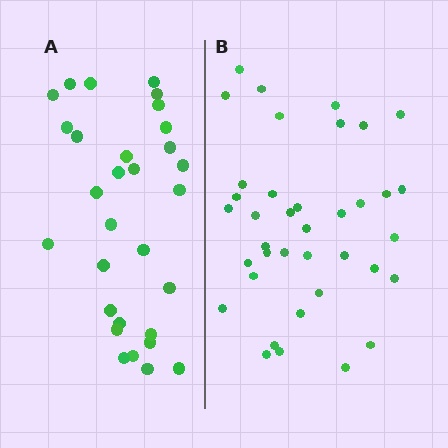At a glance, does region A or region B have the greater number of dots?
Region B (the right region) has more dots.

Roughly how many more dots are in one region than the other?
Region B has roughly 8 or so more dots than region A.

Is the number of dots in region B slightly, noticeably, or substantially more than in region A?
Region B has noticeably more, but not dramatically so. The ratio is roughly 1.3 to 1.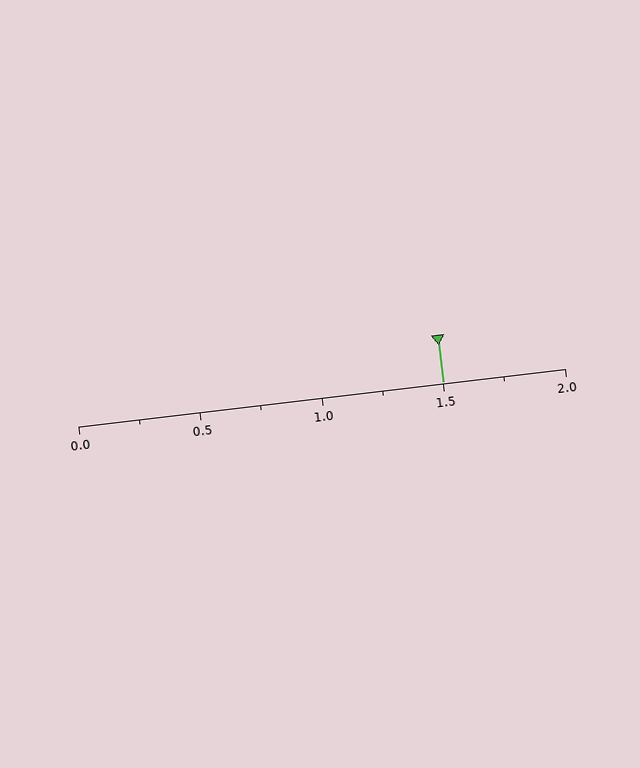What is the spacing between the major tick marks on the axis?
The major ticks are spaced 0.5 apart.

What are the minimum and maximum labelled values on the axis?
The axis runs from 0.0 to 2.0.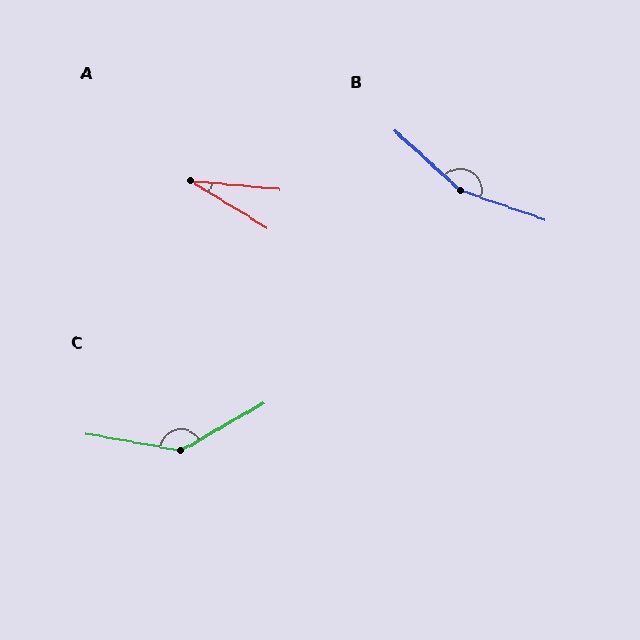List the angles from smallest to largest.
A (26°), C (140°), B (157°).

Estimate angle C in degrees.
Approximately 140 degrees.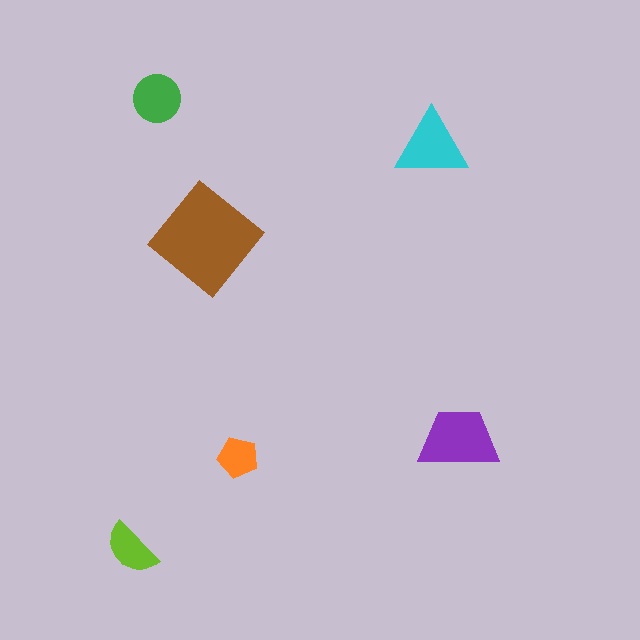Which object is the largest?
The brown diamond.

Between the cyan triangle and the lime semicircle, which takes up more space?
The cyan triangle.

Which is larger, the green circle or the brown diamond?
The brown diamond.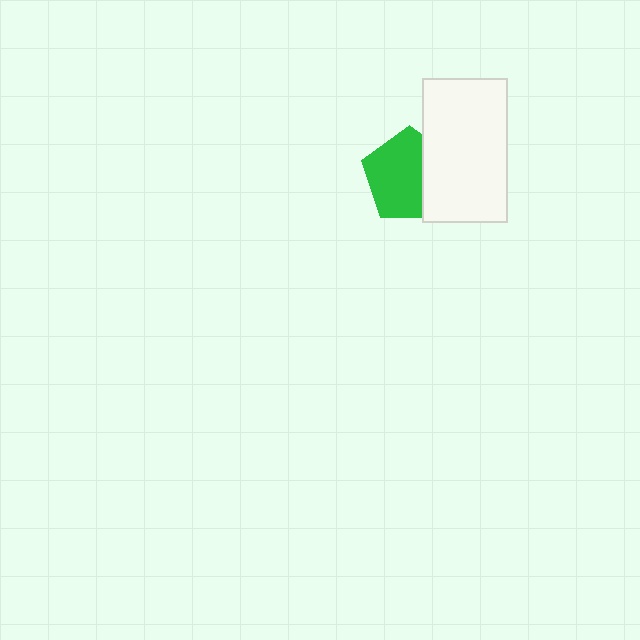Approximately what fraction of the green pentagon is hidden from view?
Roughly 33% of the green pentagon is hidden behind the white rectangle.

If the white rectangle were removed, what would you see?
You would see the complete green pentagon.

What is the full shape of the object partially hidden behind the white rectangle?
The partially hidden object is a green pentagon.